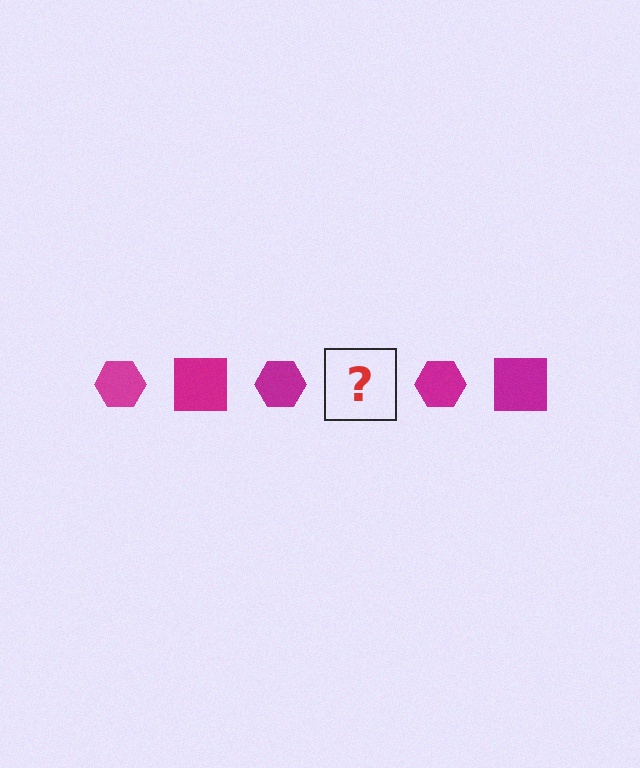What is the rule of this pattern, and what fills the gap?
The rule is that the pattern cycles through hexagon, square shapes in magenta. The gap should be filled with a magenta square.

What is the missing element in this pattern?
The missing element is a magenta square.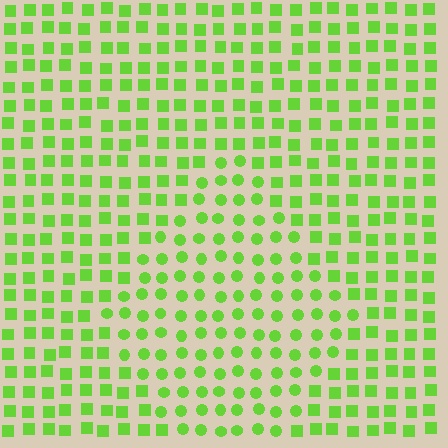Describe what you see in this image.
The image is filled with small lime elements arranged in a uniform grid. A diamond-shaped region contains circles, while the surrounding area contains squares. The boundary is defined purely by the change in element shape.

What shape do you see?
I see a diamond.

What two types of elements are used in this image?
The image uses circles inside the diamond region and squares outside it.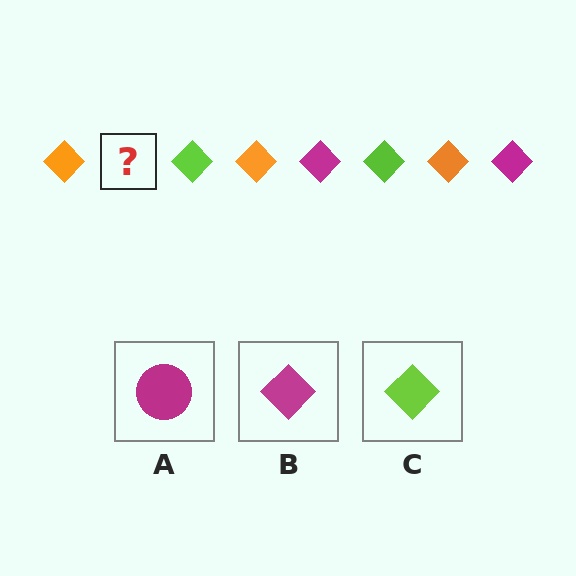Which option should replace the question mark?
Option B.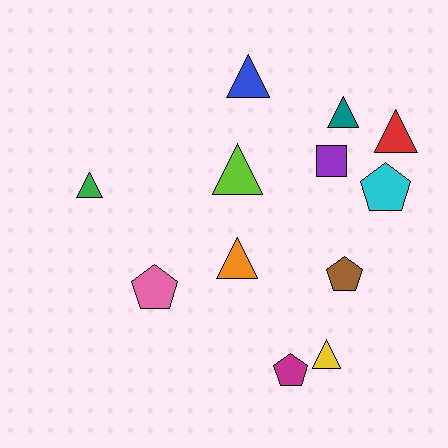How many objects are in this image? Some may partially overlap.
There are 12 objects.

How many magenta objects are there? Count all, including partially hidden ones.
There is 1 magenta object.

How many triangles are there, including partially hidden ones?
There are 7 triangles.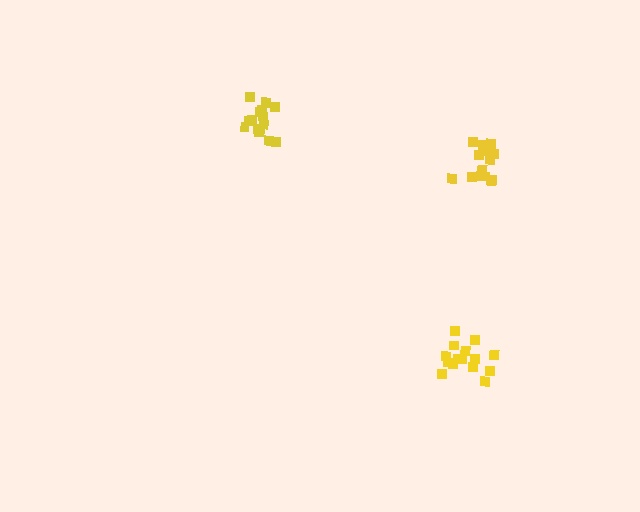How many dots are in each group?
Group 1: 15 dots, Group 2: 14 dots, Group 3: 15 dots (44 total).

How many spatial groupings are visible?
There are 3 spatial groupings.